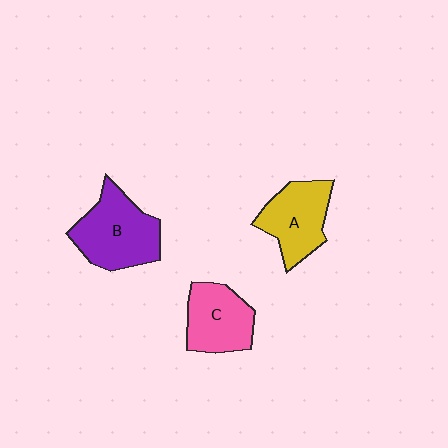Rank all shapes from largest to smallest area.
From largest to smallest: B (purple), A (yellow), C (pink).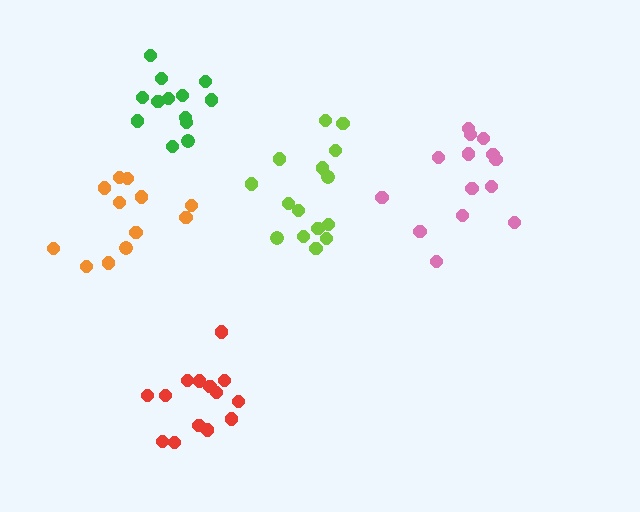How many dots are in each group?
Group 1: 12 dots, Group 2: 14 dots, Group 3: 15 dots, Group 4: 13 dots, Group 5: 14 dots (68 total).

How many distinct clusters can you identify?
There are 5 distinct clusters.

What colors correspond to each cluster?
The clusters are colored: orange, pink, lime, green, red.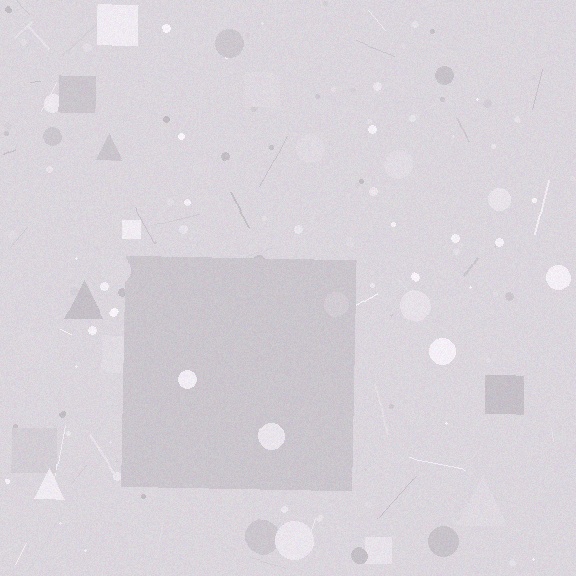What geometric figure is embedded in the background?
A square is embedded in the background.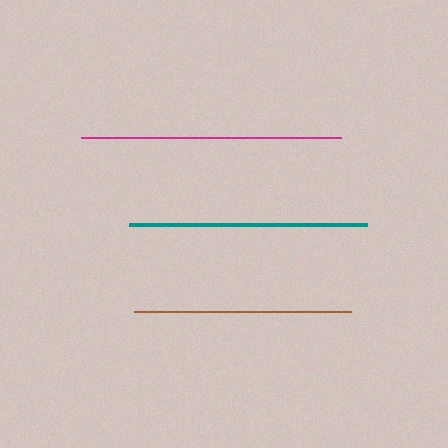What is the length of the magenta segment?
The magenta segment is approximately 260 pixels long.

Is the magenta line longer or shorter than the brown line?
The magenta line is longer than the brown line.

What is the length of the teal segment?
The teal segment is approximately 238 pixels long.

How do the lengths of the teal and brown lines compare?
The teal and brown lines are approximately the same length.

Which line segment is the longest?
The magenta line is the longest at approximately 260 pixels.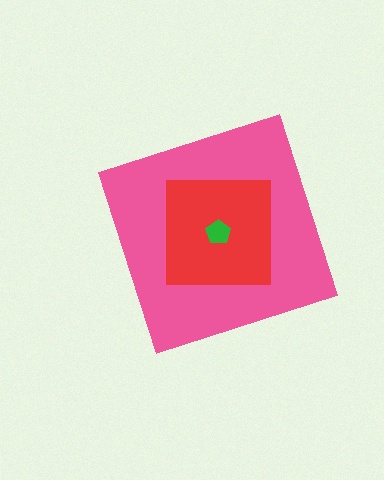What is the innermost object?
The green pentagon.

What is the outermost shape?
The pink diamond.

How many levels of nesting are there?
3.